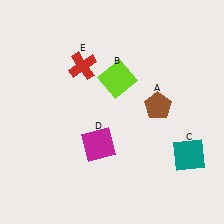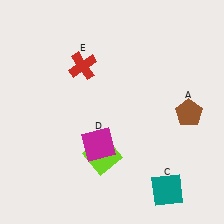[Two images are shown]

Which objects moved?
The objects that moved are: the brown pentagon (A), the lime square (B), the teal square (C).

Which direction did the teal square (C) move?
The teal square (C) moved down.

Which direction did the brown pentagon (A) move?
The brown pentagon (A) moved right.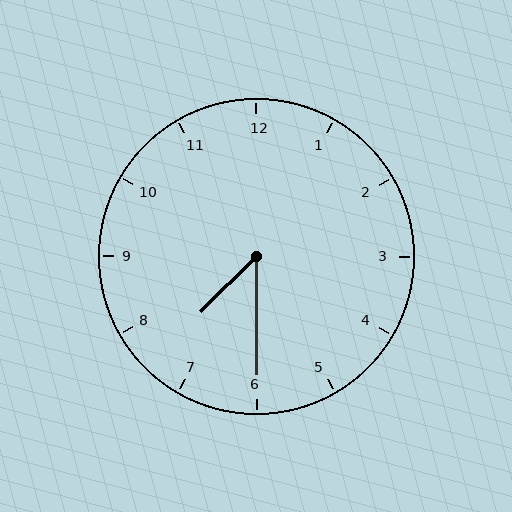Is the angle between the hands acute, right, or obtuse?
It is acute.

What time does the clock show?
7:30.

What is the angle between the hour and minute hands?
Approximately 45 degrees.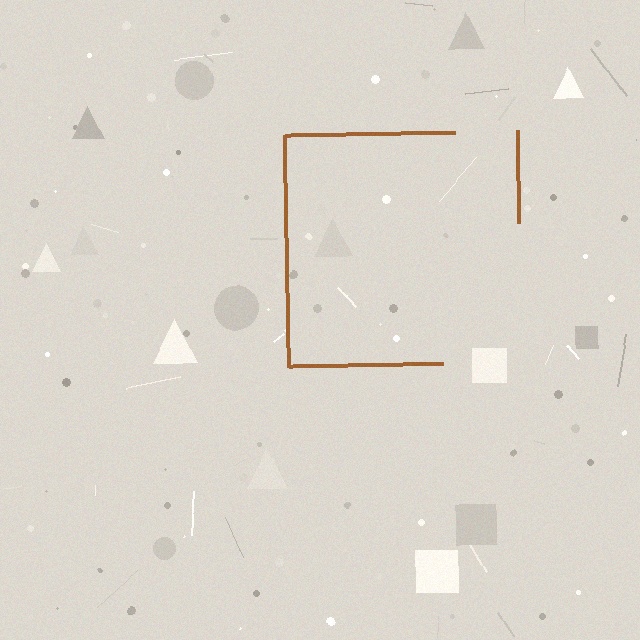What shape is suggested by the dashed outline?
The dashed outline suggests a square.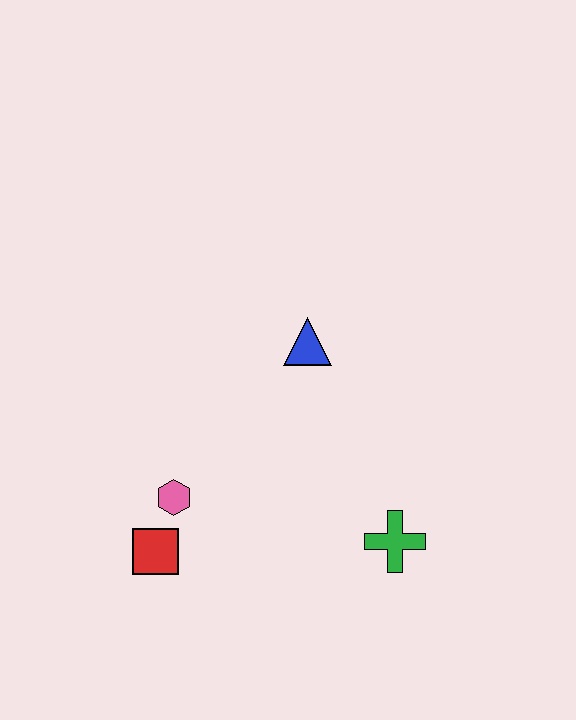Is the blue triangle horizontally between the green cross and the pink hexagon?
Yes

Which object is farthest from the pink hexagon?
The green cross is farthest from the pink hexagon.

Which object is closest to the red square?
The pink hexagon is closest to the red square.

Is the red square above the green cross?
No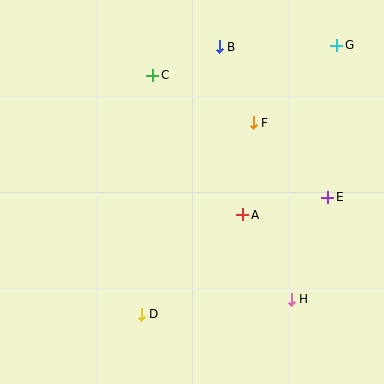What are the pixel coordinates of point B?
Point B is at (219, 47).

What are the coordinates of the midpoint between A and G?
The midpoint between A and G is at (290, 130).